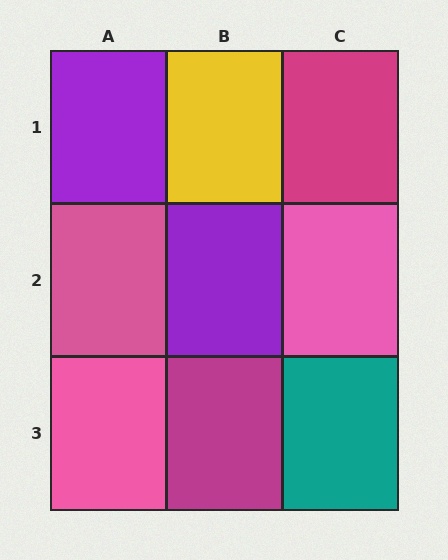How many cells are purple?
2 cells are purple.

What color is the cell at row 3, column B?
Magenta.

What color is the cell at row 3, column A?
Pink.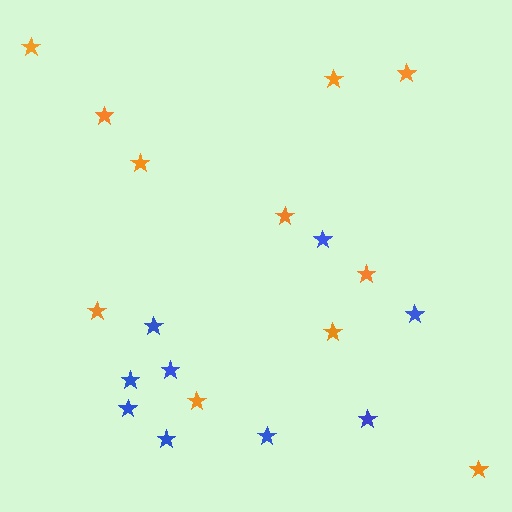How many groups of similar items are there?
There are 2 groups: one group of orange stars (11) and one group of blue stars (9).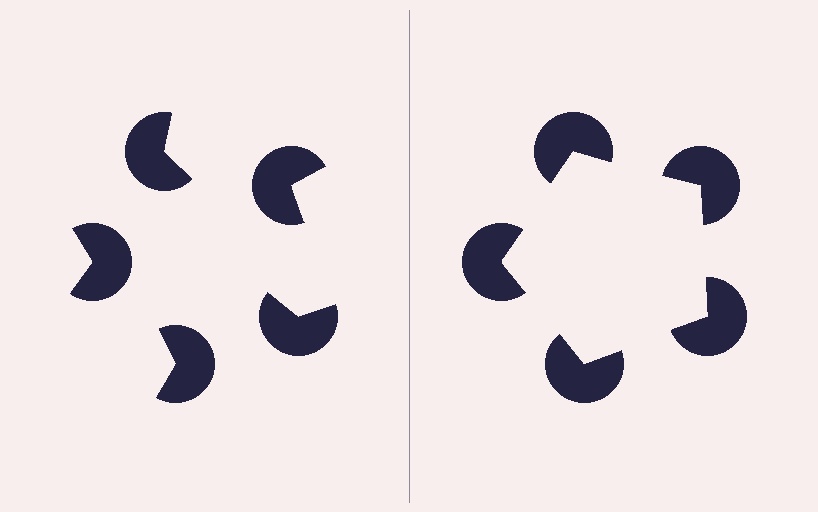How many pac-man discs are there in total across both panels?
10 — 5 on each side.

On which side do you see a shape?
An illusory pentagon appears on the right side. On the left side the wedge cuts are rotated, so no coherent shape forms.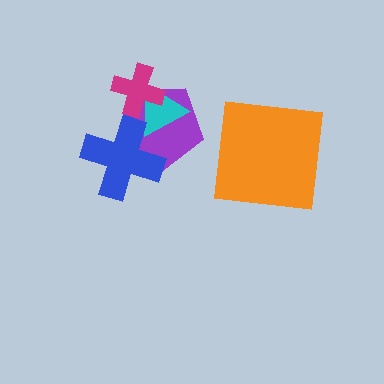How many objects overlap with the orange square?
0 objects overlap with the orange square.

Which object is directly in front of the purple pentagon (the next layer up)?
The cyan triangle is directly in front of the purple pentagon.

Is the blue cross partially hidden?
No, no other shape covers it.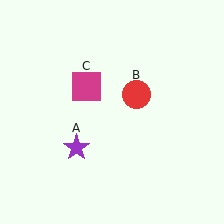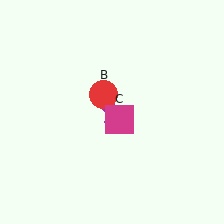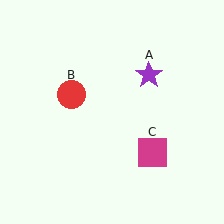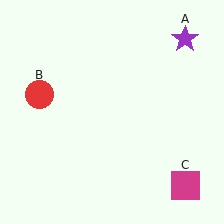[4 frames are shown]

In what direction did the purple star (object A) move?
The purple star (object A) moved up and to the right.